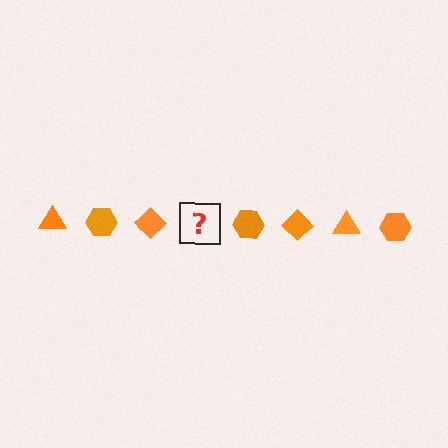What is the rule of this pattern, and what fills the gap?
The rule is that the pattern cycles through triangle, hexagon, diamond shapes in orange. The gap should be filled with an orange triangle.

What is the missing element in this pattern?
The missing element is an orange triangle.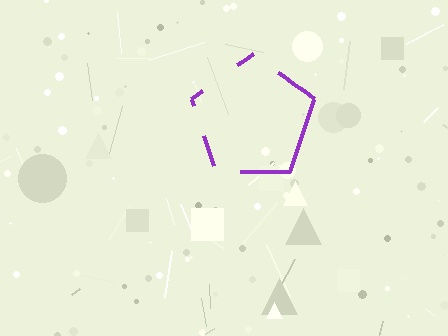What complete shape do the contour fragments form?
The contour fragments form a pentagon.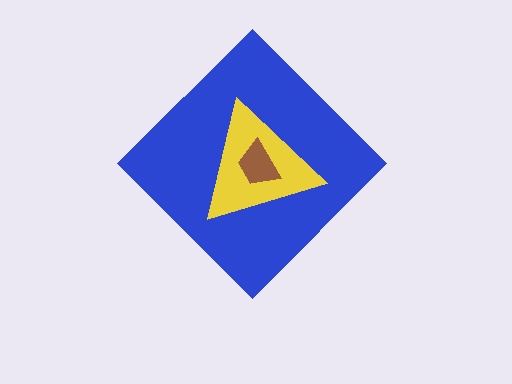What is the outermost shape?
The blue diamond.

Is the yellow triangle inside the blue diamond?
Yes.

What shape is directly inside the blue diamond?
The yellow triangle.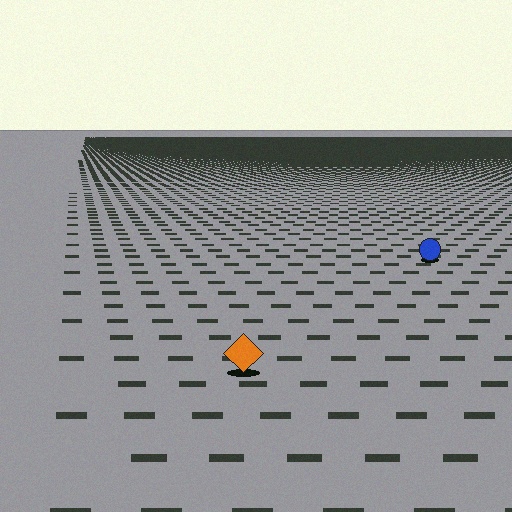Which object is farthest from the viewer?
The blue circle is farthest from the viewer. It appears smaller and the ground texture around it is denser.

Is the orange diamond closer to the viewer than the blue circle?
Yes. The orange diamond is closer — you can tell from the texture gradient: the ground texture is coarser near it.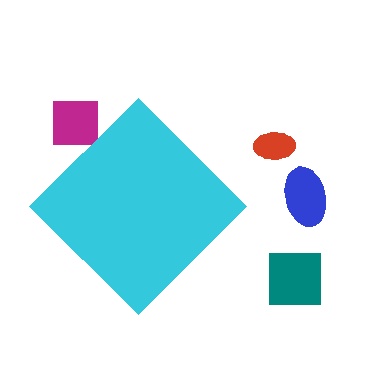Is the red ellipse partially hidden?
No, the red ellipse is fully visible.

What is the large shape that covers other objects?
A cyan diamond.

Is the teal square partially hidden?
No, the teal square is fully visible.